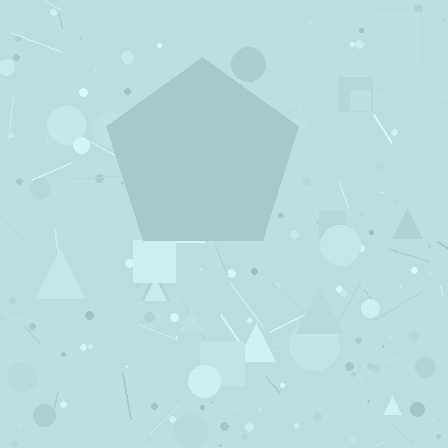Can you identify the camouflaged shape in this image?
The camouflaged shape is a pentagon.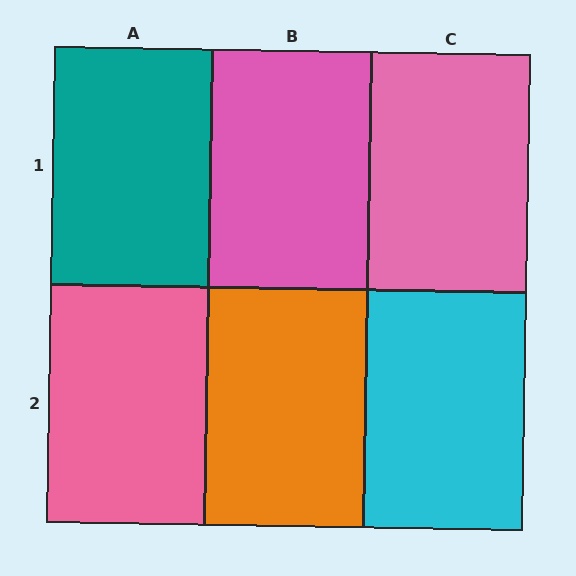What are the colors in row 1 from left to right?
Teal, pink, pink.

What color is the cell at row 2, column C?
Cyan.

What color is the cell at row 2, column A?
Pink.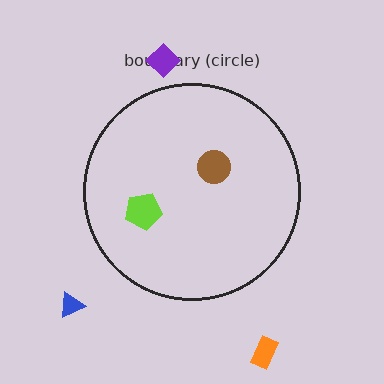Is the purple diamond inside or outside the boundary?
Outside.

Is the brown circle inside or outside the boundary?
Inside.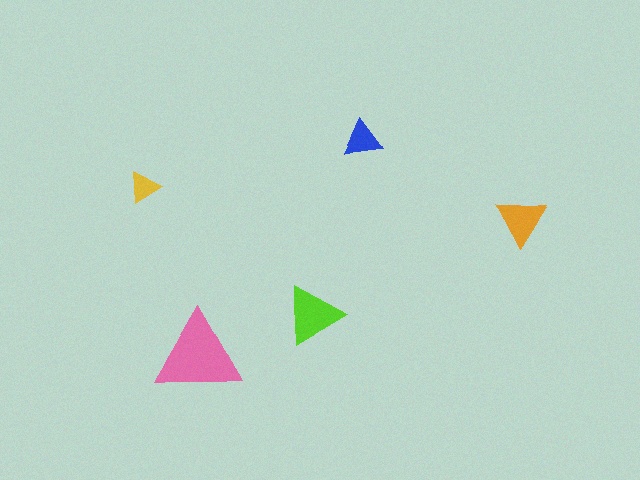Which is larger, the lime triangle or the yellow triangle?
The lime one.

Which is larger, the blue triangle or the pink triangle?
The pink one.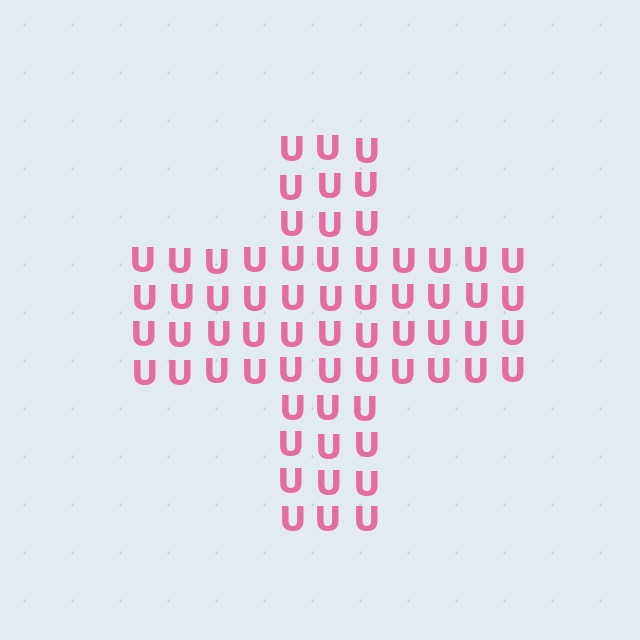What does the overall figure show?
The overall figure shows a cross.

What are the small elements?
The small elements are letter U's.